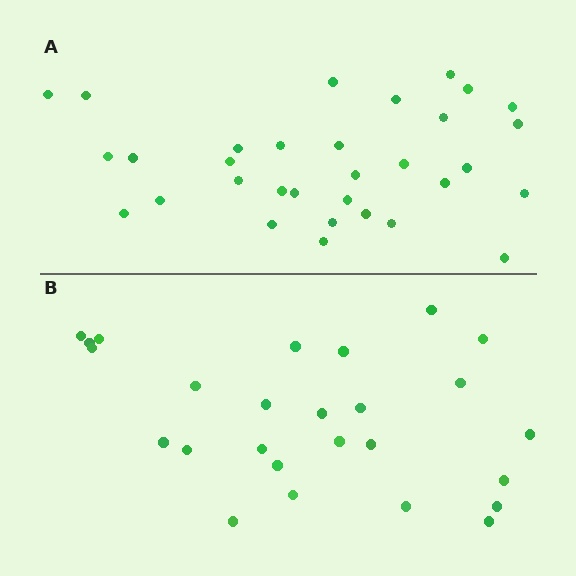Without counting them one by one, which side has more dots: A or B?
Region A (the top region) has more dots.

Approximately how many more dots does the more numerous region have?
Region A has about 6 more dots than region B.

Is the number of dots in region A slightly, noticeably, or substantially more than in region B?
Region A has only slightly more — the two regions are fairly close. The ratio is roughly 1.2 to 1.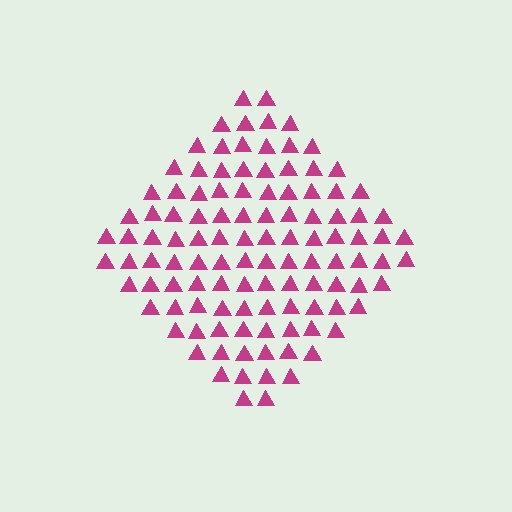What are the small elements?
The small elements are triangles.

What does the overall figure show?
The overall figure shows a diamond.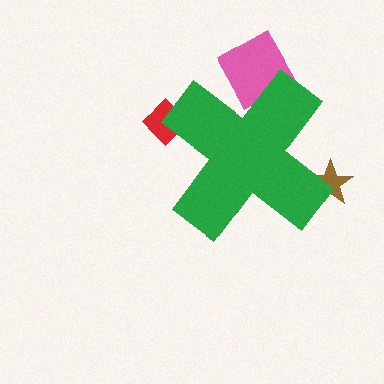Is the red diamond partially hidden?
Yes, the red diamond is partially hidden behind the green cross.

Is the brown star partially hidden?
Yes, the brown star is partially hidden behind the green cross.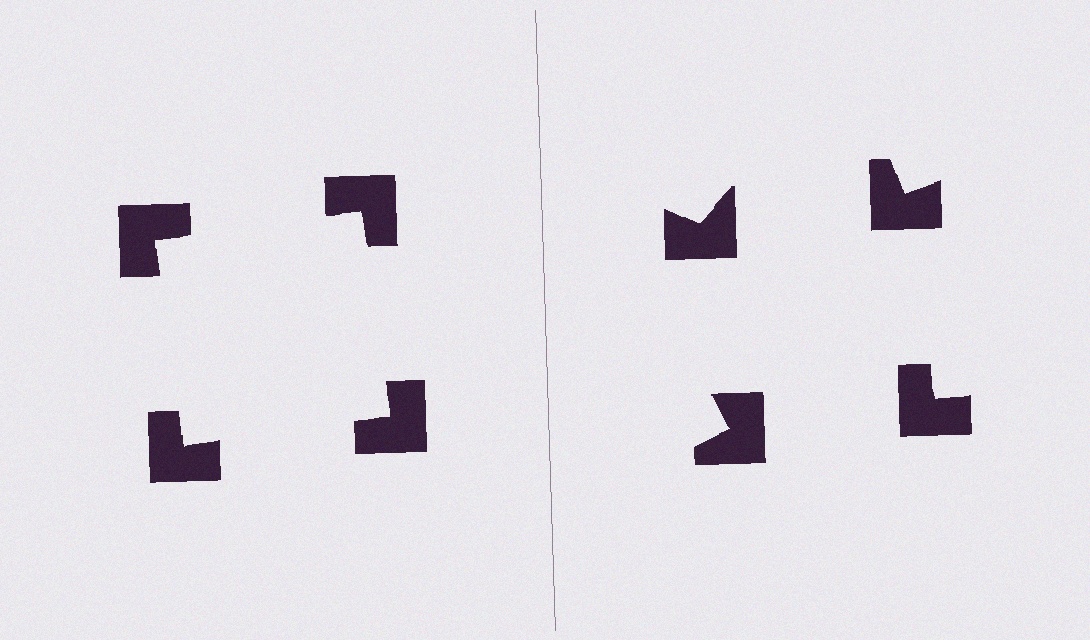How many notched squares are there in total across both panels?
8 — 4 on each side.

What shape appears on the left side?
An illusory square.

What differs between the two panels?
The notched squares are positioned identically on both sides; only the wedge orientations differ. On the left they align to a square; on the right they are misaligned.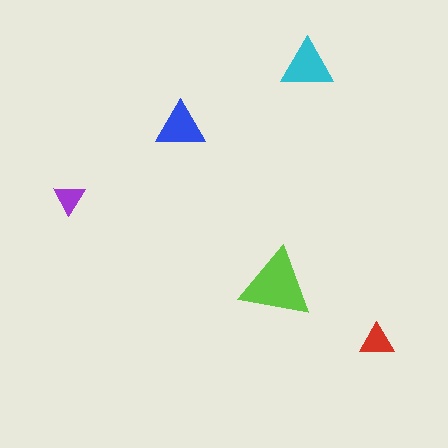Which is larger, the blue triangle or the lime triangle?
The lime one.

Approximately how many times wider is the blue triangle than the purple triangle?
About 1.5 times wider.